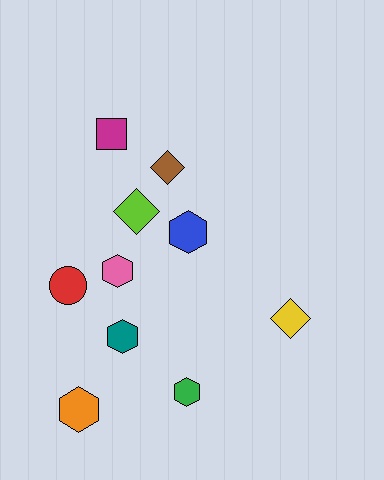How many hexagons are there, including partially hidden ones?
There are 5 hexagons.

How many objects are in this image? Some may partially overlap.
There are 10 objects.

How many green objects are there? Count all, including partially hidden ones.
There is 1 green object.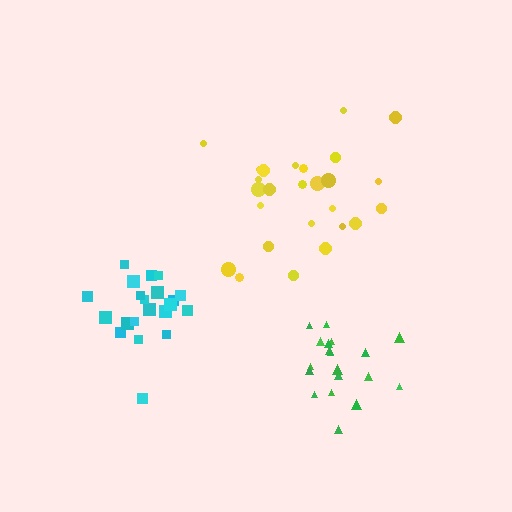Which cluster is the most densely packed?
Green.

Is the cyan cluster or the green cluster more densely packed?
Green.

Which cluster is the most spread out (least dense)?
Yellow.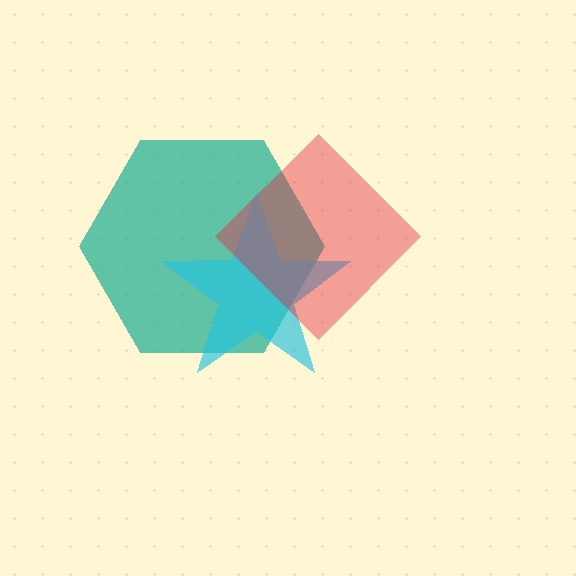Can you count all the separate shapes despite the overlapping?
Yes, there are 3 separate shapes.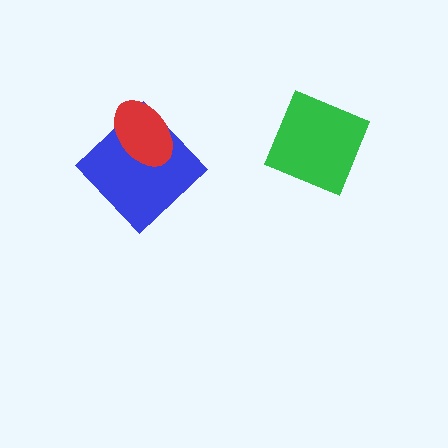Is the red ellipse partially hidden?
No, no other shape covers it.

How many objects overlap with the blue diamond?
1 object overlaps with the blue diamond.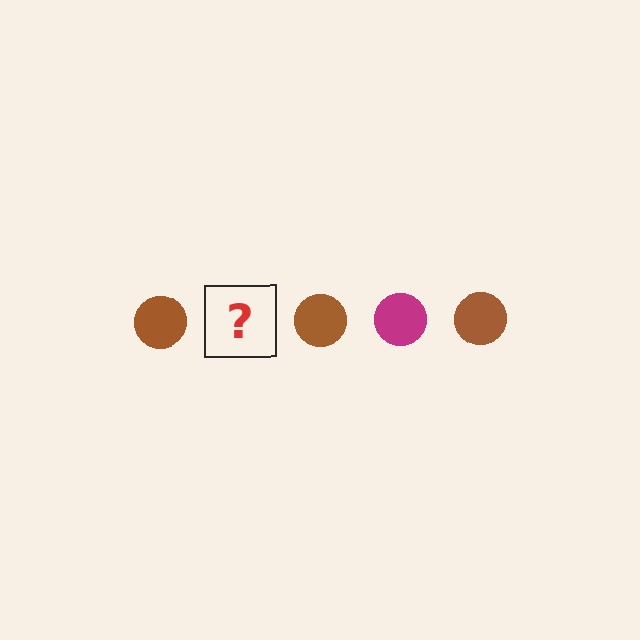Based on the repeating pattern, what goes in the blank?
The blank should be a magenta circle.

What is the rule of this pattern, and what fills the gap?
The rule is that the pattern cycles through brown, magenta circles. The gap should be filled with a magenta circle.